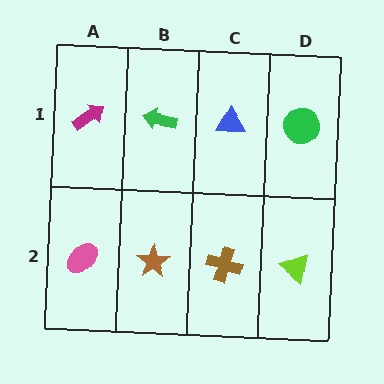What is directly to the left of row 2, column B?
A pink ellipse.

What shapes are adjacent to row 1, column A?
A pink ellipse (row 2, column A), a green arrow (row 1, column B).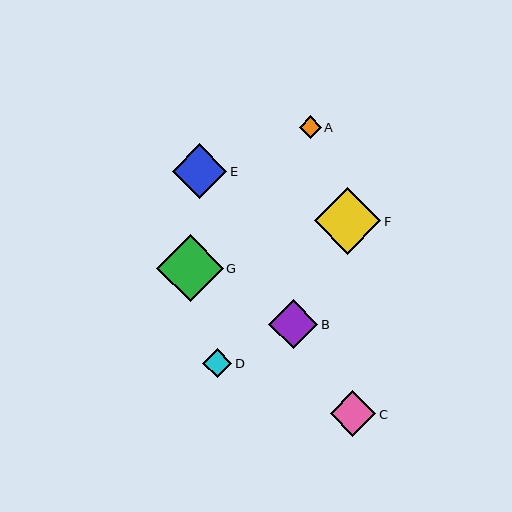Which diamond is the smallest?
Diamond A is the smallest with a size of approximately 22 pixels.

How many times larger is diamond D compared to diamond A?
Diamond D is approximately 1.3 times the size of diamond A.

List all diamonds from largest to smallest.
From largest to smallest: F, G, E, B, C, D, A.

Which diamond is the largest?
Diamond F is the largest with a size of approximately 67 pixels.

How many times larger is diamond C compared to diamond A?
Diamond C is approximately 2.0 times the size of diamond A.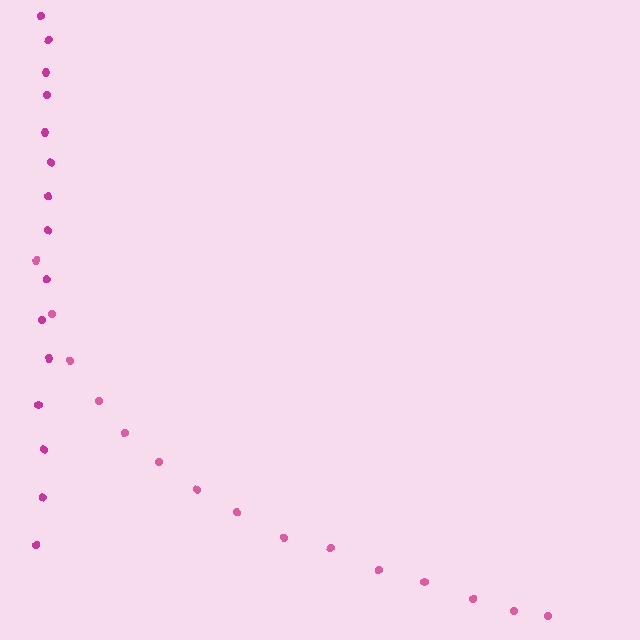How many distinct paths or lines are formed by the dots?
There are 2 distinct paths.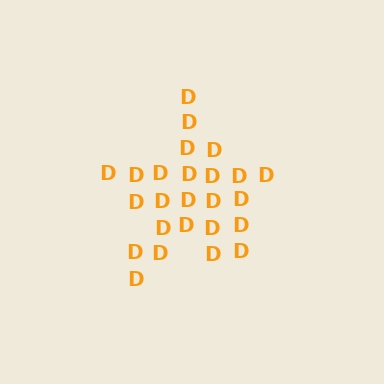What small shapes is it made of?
It is made of small letter D's.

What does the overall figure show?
The overall figure shows a star.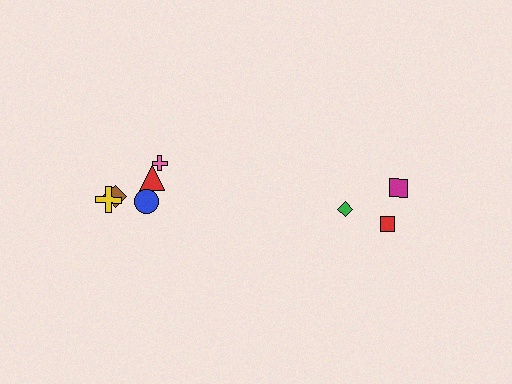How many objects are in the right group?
There are 3 objects.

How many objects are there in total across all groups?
There are 8 objects.